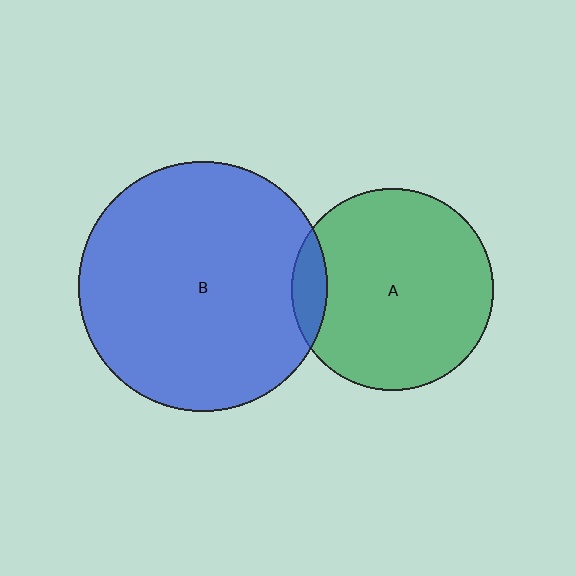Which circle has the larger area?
Circle B (blue).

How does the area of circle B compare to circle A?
Approximately 1.5 times.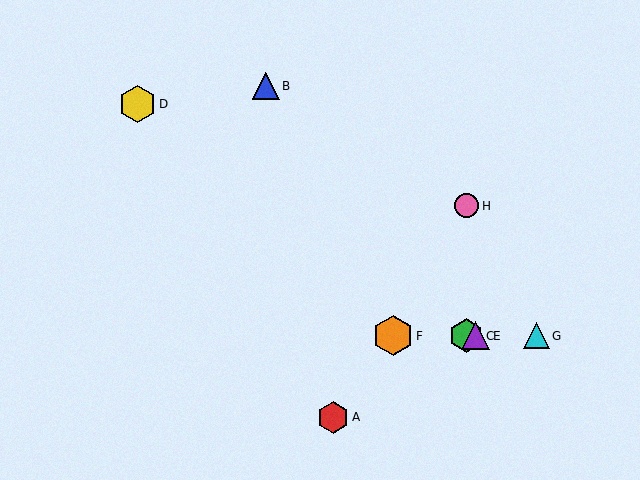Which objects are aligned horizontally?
Objects C, E, F, G are aligned horizontally.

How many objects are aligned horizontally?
4 objects (C, E, F, G) are aligned horizontally.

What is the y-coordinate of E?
Object E is at y≈336.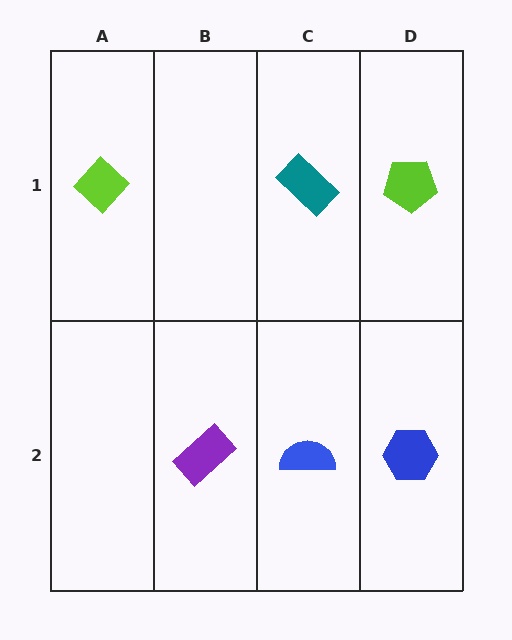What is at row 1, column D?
A lime pentagon.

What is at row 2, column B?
A purple rectangle.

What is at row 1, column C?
A teal rectangle.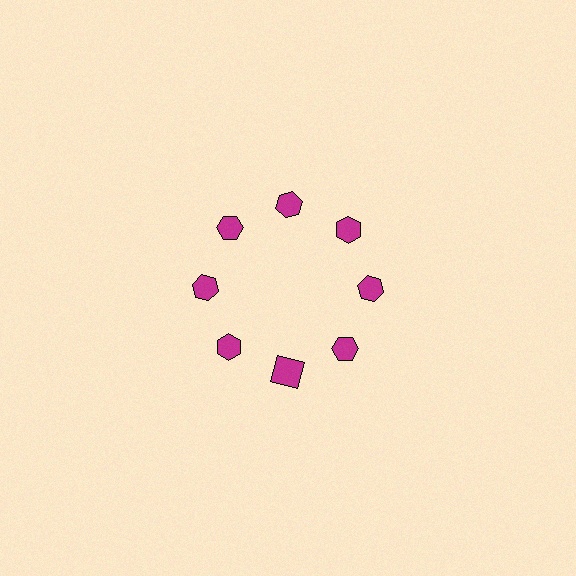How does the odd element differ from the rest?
It has a different shape: square instead of hexagon.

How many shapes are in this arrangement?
There are 8 shapes arranged in a ring pattern.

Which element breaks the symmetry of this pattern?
The magenta square at roughly the 6 o'clock position breaks the symmetry. All other shapes are magenta hexagons.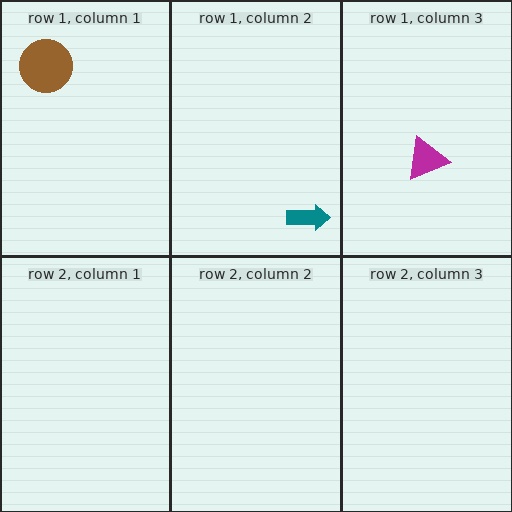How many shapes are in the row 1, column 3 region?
1.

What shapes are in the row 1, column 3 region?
The magenta triangle.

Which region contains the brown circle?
The row 1, column 1 region.